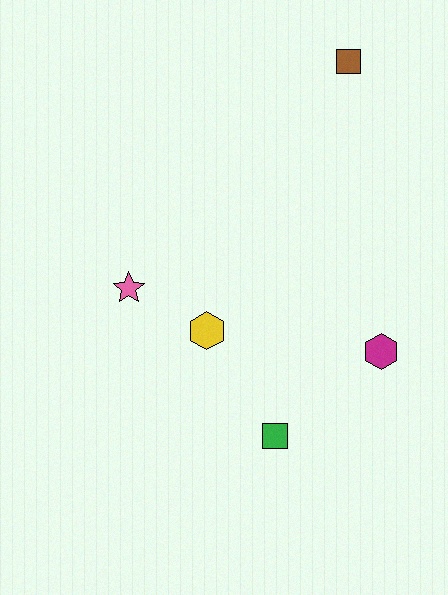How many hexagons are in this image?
There are 2 hexagons.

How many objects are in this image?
There are 5 objects.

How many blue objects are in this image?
There are no blue objects.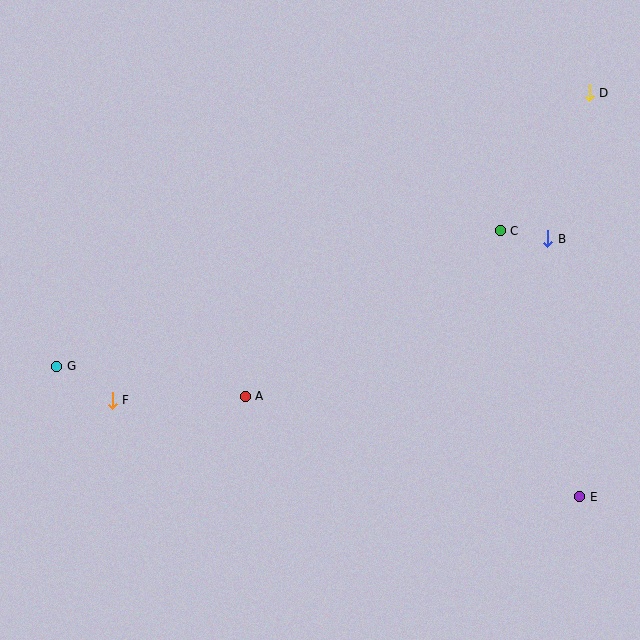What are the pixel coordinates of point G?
Point G is at (57, 366).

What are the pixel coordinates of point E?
Point E is at (580, 497).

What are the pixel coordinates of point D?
Point D is at (589, 93).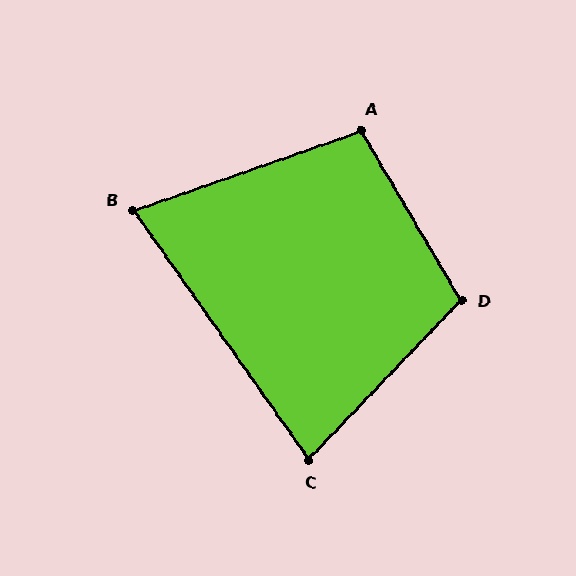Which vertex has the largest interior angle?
D, at approximately 106 degrees.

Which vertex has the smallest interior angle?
B, at approximately 74 degrees.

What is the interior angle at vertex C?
Approximately 79 degrees (acute).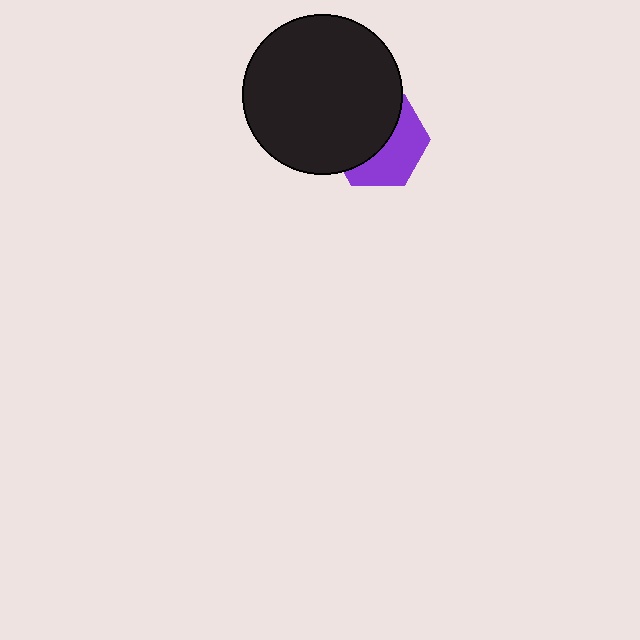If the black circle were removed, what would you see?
You would see the complete purple hexagon.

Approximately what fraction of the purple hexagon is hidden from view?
Roughly 55% of the purple hexagon is hidden behind the black circle.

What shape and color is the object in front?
The object in front is a black circle.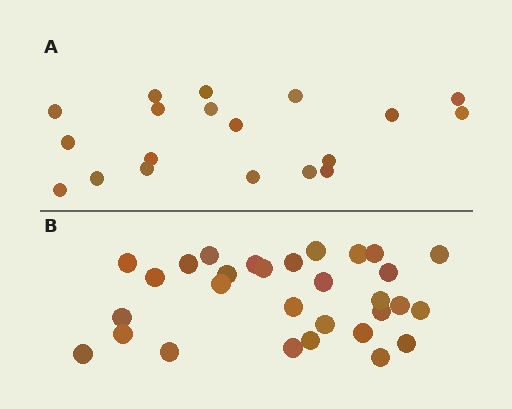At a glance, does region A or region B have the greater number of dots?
Region B (the bottom region) has more dots.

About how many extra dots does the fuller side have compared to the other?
Region B has roughly 12 or so more dots than region A.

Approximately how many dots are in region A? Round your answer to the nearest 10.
About 20 dots. (The exact count is 19, which rounds to 20.)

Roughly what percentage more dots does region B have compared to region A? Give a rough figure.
About 60% more.